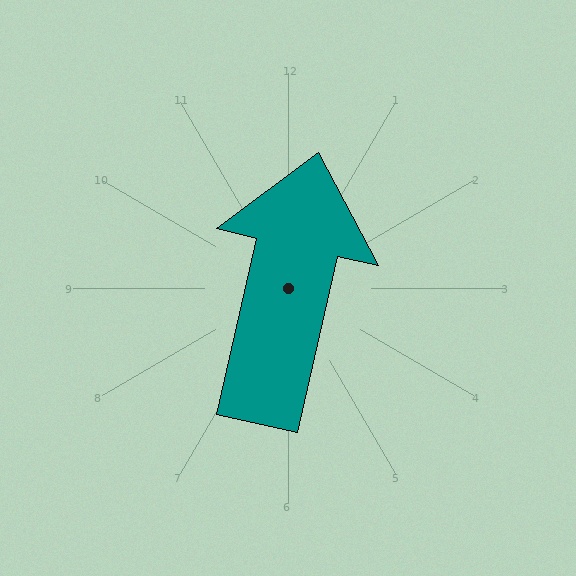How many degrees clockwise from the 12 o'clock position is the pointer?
Approximately 13 degrees.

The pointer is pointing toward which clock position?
Roughly 12 o'clock.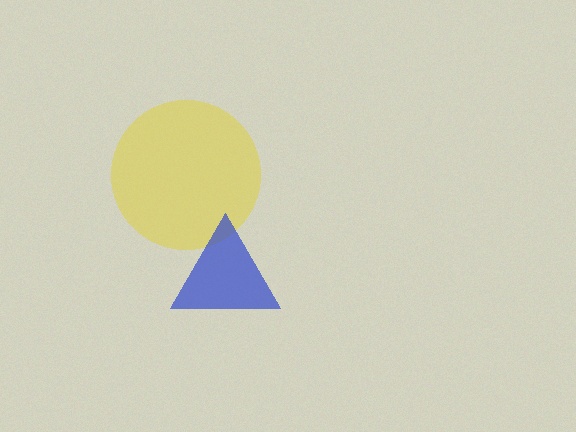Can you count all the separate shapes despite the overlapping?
Yes, there are 2 separate shapes.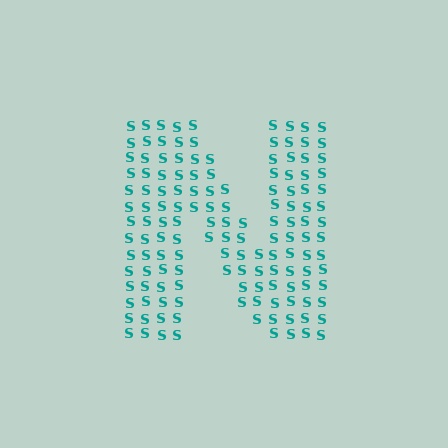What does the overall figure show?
The overall figure shows the letter N.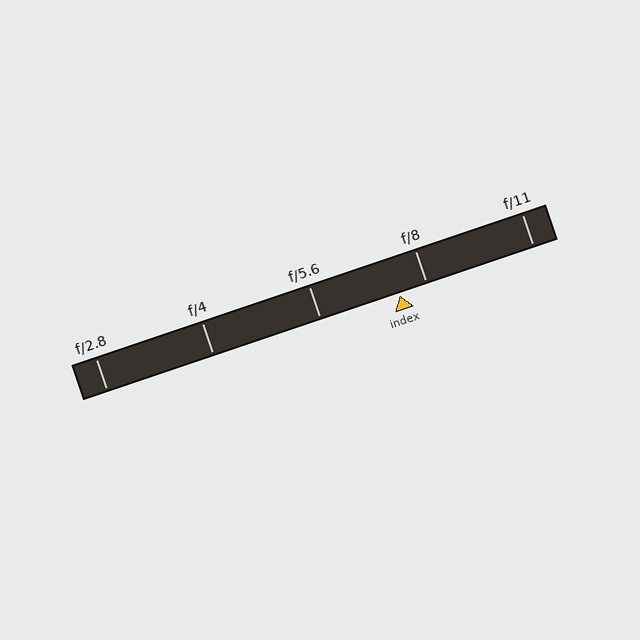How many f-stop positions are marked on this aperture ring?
There are 5 f-stop positions marked.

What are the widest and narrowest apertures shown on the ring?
The widest aperture shown is f/2.8 and the narrowest is f/11.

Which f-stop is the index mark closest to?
The index mark is closest to f/8.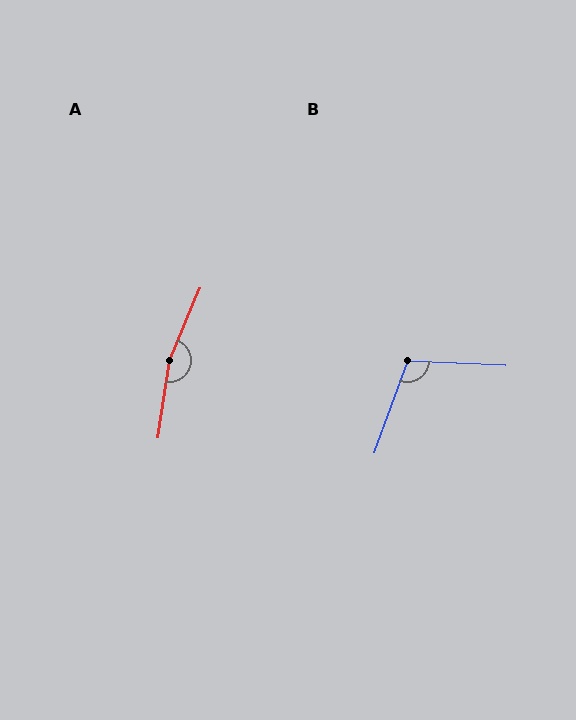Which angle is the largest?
A, at approximately 166 degrees.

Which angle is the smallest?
B, at approximately 107 degrees.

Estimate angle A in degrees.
Approximately 166 degrees.